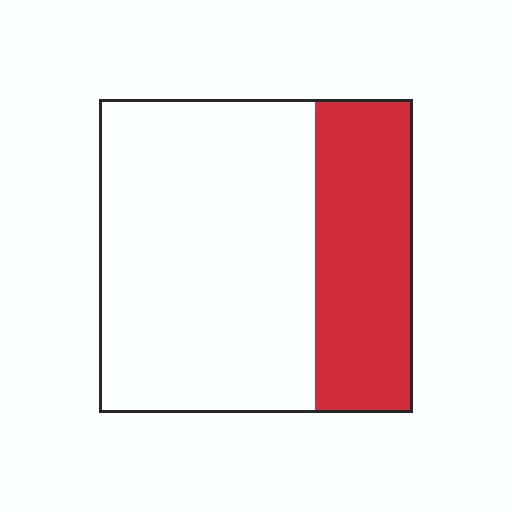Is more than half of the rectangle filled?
No.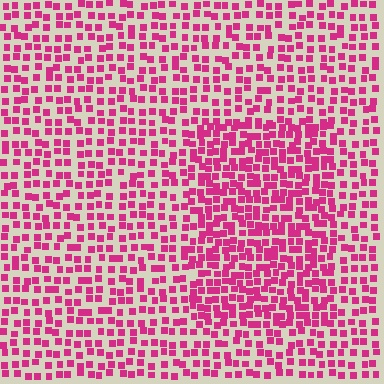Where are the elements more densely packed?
The elements are more densely packed inside the rectangle boundary.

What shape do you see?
I see a rectangle.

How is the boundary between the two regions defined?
The boundary is defined by a change in element density (approximately 1.7x ratio). All elements are the same color, size, and shape.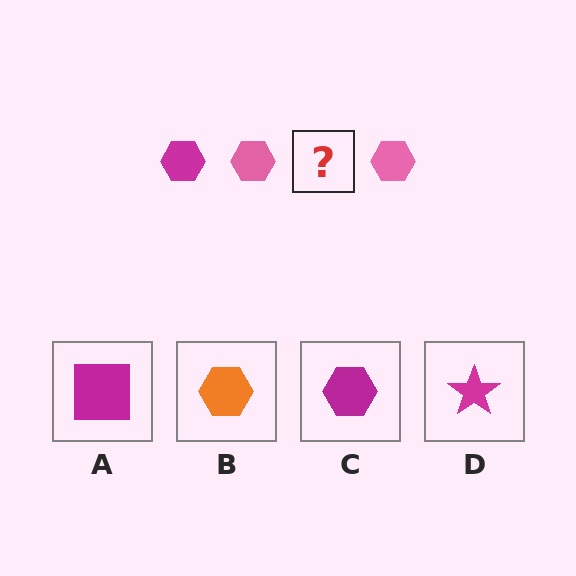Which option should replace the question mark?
Option C.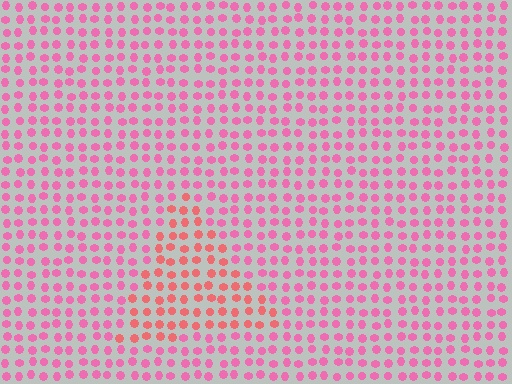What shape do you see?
I see a triangle.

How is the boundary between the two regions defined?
The boundary is defined purely by a slight shift in hue (about 30 degrees). Spacing, size, and orientation are identical on both sides.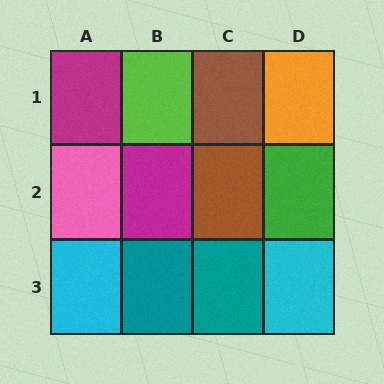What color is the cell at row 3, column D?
Cyan.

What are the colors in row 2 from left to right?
Pink, magenta, brown, green.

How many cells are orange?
1 cell is orange.